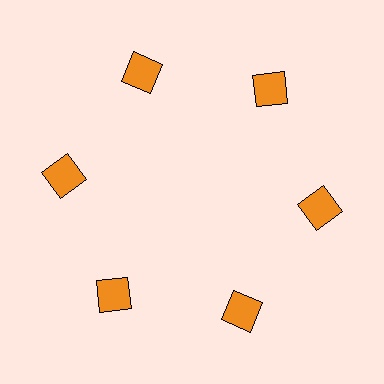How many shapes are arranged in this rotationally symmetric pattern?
There are 6 shapes, arranged in 6 groups of 1.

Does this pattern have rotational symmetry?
Yes, this pattern has 6-fold rotational symmetry. It looks the same after rotating 60 degrees around the center.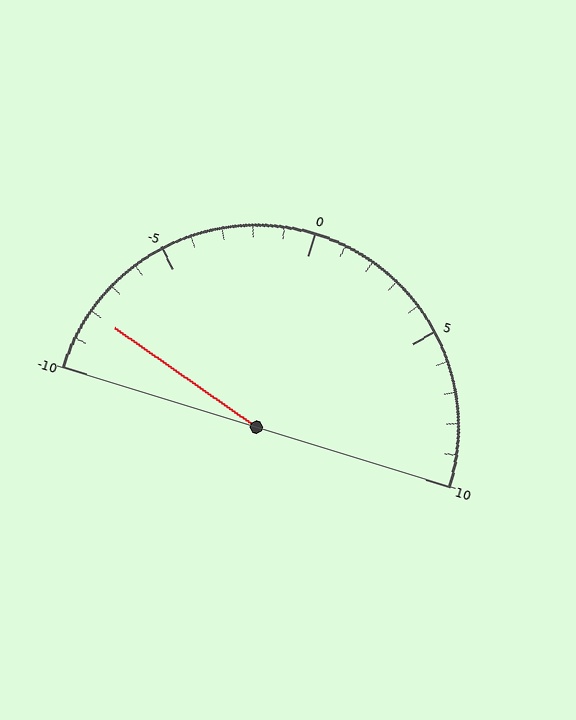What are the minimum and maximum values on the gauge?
The gauge ranges from -10 to 10.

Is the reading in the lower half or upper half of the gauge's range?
The reading is in the lower half of the range (-10 to 10).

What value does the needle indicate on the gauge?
The needle indicates approximately -8.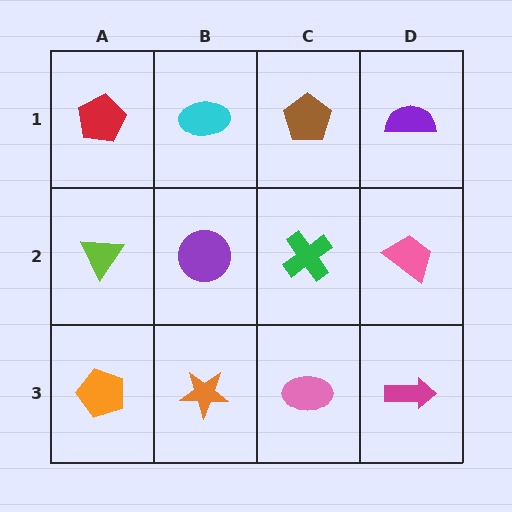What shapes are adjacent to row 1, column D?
A pink trapezoid (row 2, column D), a brown pentagon (row 1, column C).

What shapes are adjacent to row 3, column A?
A lime triangle (row 2, column A), an orange star (row 3, column B).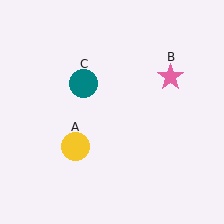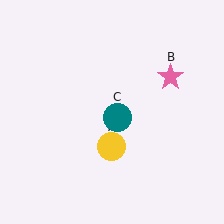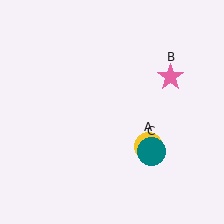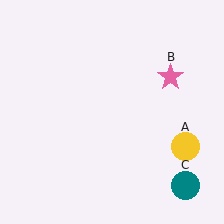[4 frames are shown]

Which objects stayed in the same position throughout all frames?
Pink star (object B) remained stationary.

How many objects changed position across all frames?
2 objects changed position: yellow circle (object A), teal circle (object C).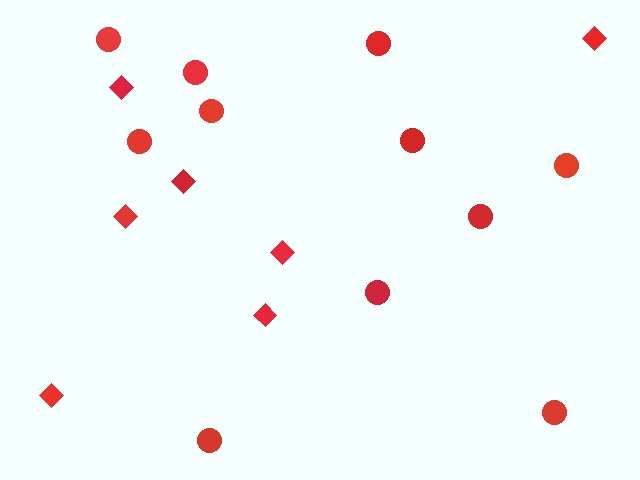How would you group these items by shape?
There are 2 groups: one group of diamonds (7) and one group of circles (11).